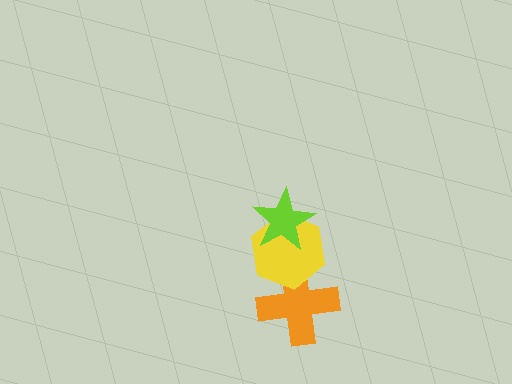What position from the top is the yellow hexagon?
The yellow hexagon is 2nd from the top.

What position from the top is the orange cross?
The orange cross is 3rd from the top.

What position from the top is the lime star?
The lime star is 1st from the top.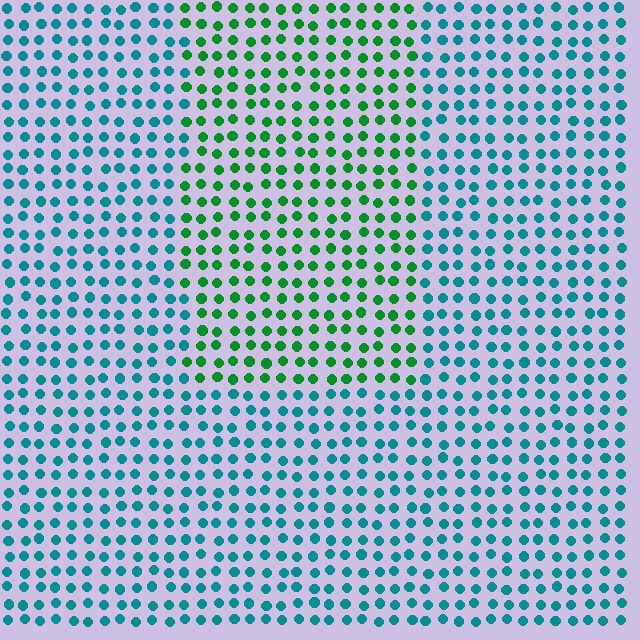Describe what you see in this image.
The image is filled with small teal elements in a uniform arrangement. A rectangle-shaped region is visible where the elements are tinted to a slightly different hue, forming a subtle color boundary.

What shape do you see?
I see a rectangle.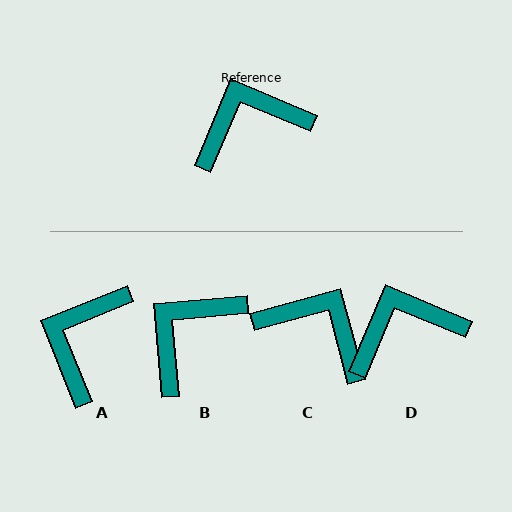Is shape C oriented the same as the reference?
No, it is off by about 52 degrees.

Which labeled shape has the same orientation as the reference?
D.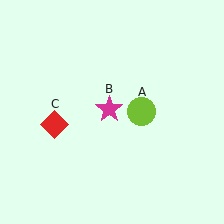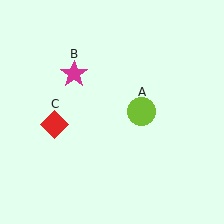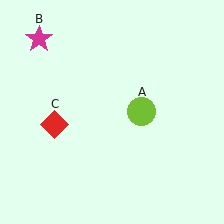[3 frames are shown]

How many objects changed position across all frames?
1 object changed position: magenta star (object B).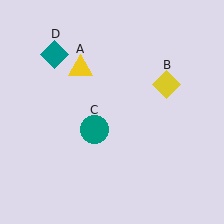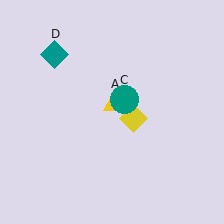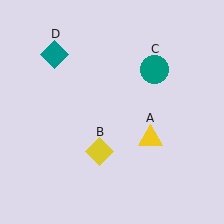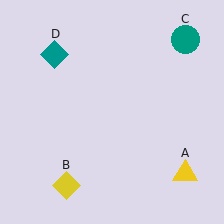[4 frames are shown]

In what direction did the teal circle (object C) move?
The teal circle (object C) moved up and to the right.